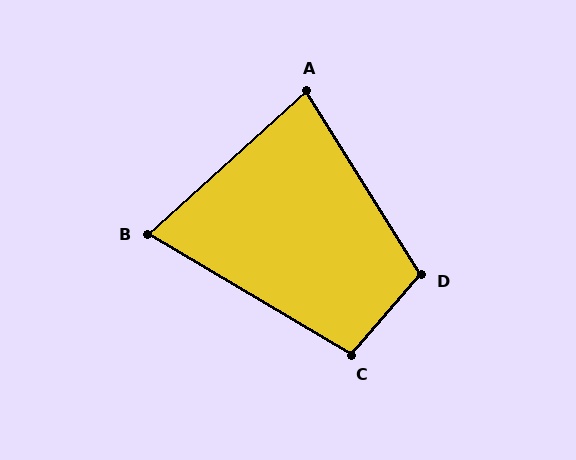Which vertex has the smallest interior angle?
B, at approximately 73 degrees.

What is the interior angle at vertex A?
Approximately 80 degrees (acute).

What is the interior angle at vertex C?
Approximately 100 degrees (obtuse).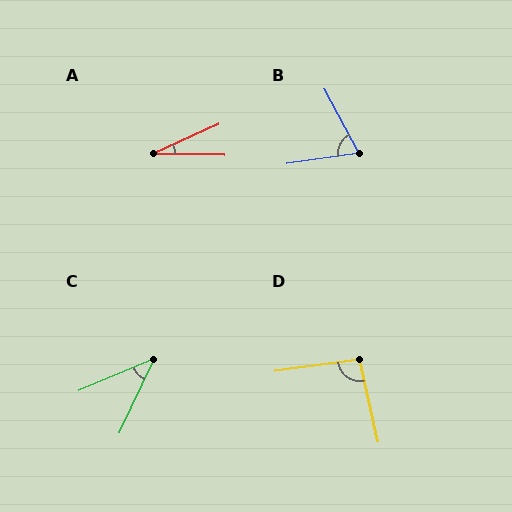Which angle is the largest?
D, at approximately 95 degrees.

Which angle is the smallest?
A, at approximately 26 degrees.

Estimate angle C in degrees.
Approximately 42 degrees.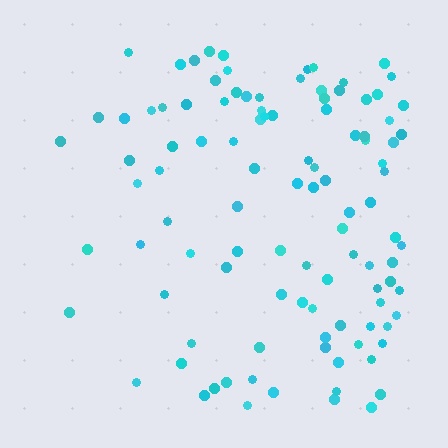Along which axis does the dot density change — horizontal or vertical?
Horizontal.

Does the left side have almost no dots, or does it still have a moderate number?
Still a moderate number, just noticeably fewer than the right.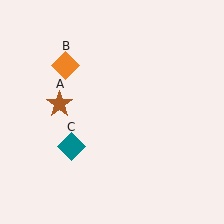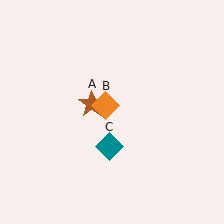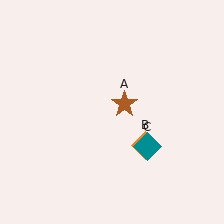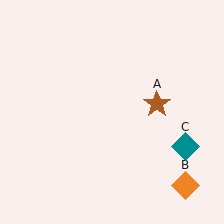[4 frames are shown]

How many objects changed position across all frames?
3 objects changed position: brown star (object A), orange diamond (object B), teal diamond (object C).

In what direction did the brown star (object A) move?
The brown star (object A) moved right.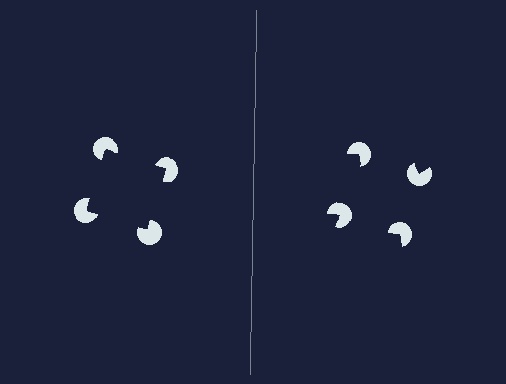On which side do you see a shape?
An illusory square appears on the left side. On the right side the wedge cuts are rotated, so no coherent shape forms.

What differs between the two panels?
The pac-man discs are positioned identically on both sides; only the wedge orientations differ. On the left they align to a square; on the right they are misaligned.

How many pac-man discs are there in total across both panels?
8 — 4 on each side.